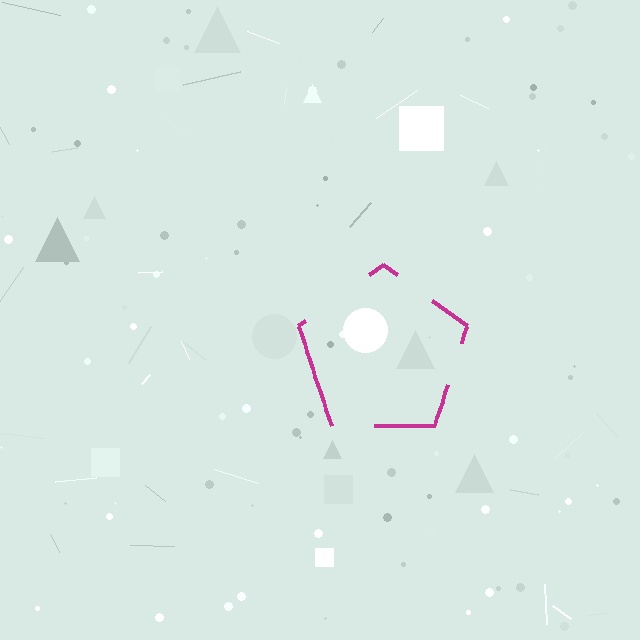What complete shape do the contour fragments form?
The contour fragments form a pentagon.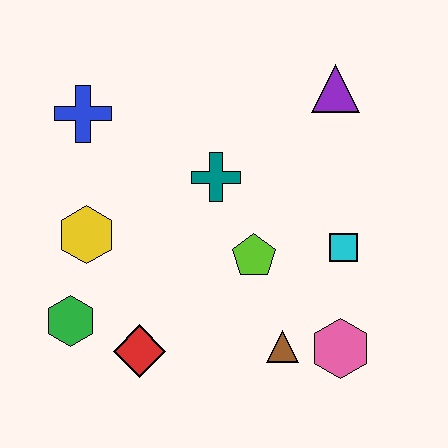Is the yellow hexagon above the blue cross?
No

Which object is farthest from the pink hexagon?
The blue cross is farthest from the pink hexagon.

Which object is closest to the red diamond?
The green hexagon is closest to the red diamond.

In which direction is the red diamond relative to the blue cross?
The red diamond is below the blue cross.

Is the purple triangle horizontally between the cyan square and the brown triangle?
Yes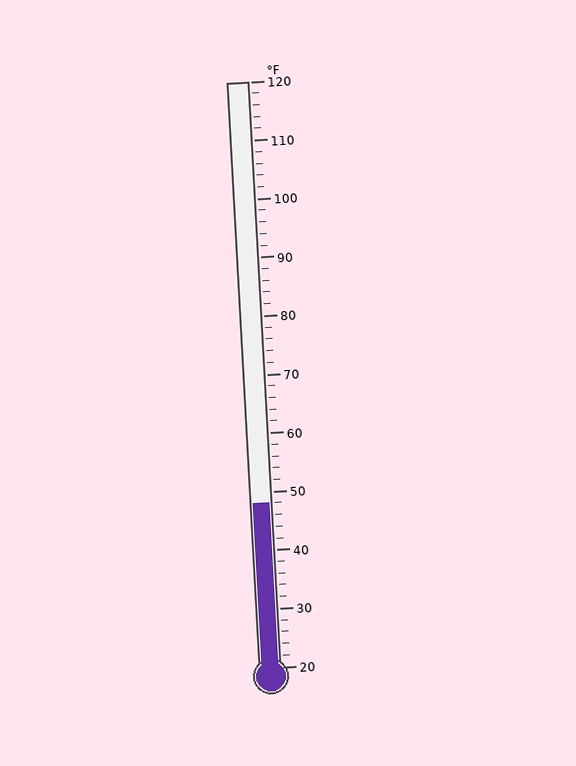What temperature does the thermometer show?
The thermometer shows approximately 48°F.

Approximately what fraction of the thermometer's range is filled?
The thermometer is filled to approximately 30% of its range.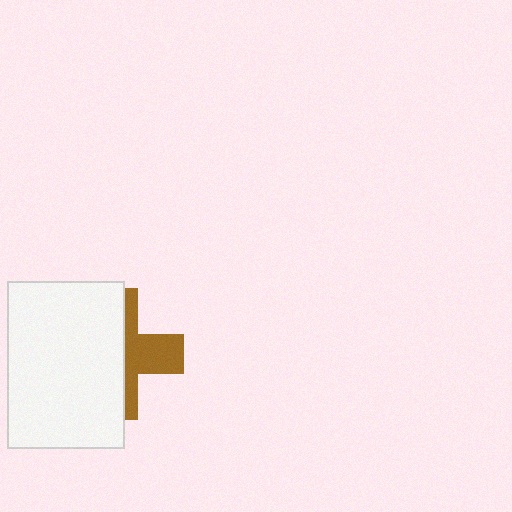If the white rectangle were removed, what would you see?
You would see the complete brown cross.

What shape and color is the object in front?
The object in front is a white rectangle.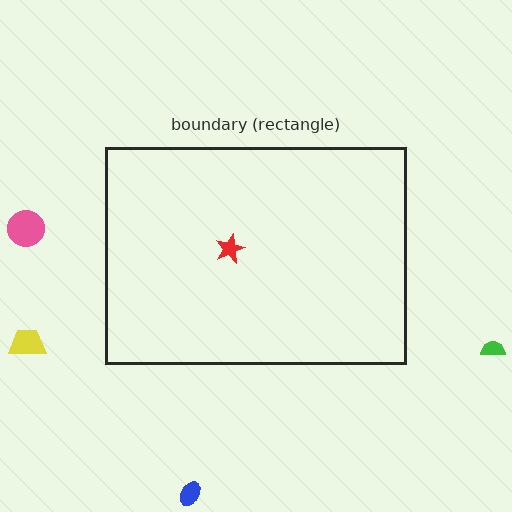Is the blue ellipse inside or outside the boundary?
Outside.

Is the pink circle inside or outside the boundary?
Outside.